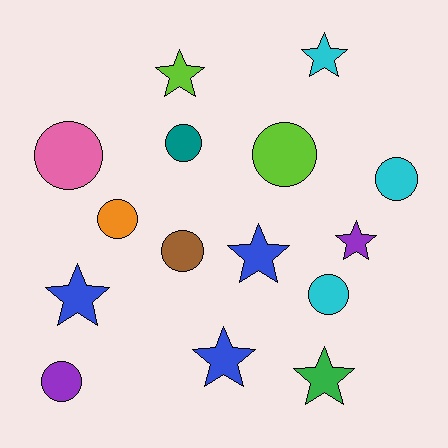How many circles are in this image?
There are 8 circles.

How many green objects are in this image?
There is 1 green object.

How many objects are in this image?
There are 15 objects.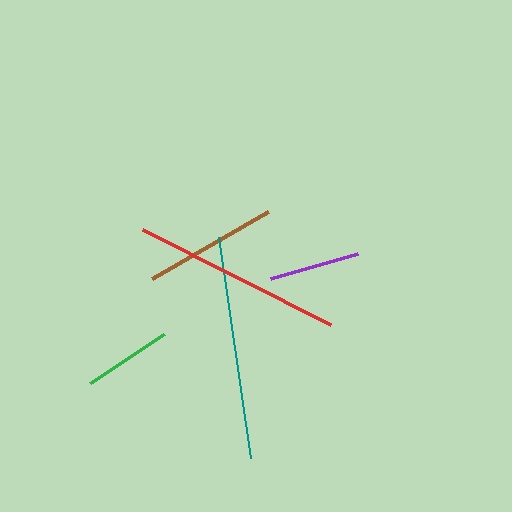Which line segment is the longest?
The teal line is the longest at approximately 224 pixels.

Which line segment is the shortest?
The green line is the shortest at approximately 88 pixels.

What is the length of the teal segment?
The teal segment is approximately 224 pixels long.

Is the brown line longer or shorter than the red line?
The red line is longer than the brown line.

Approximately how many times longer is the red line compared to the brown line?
The red line is approximately 1.6 times the length of the brown line.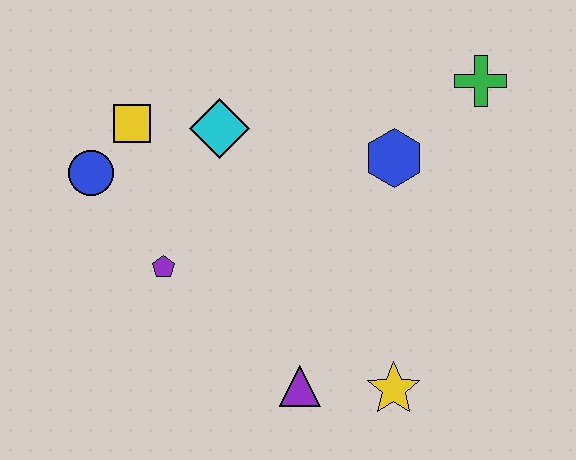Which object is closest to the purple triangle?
The yellow star is closest to the purple triangle.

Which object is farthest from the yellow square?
The yellow star is farthest from the yellow square.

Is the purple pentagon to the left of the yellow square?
No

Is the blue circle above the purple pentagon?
Yes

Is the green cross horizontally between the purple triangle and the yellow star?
No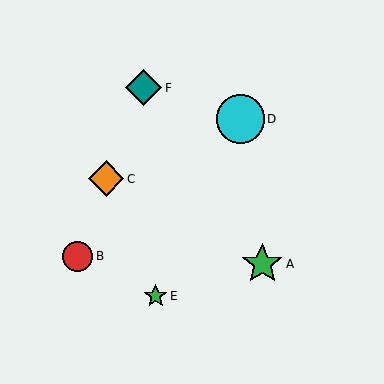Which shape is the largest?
The cyan circle (labeled D) is the largest.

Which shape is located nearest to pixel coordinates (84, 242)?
The red circle (labeled B) at (78, 256) is nearest to that location.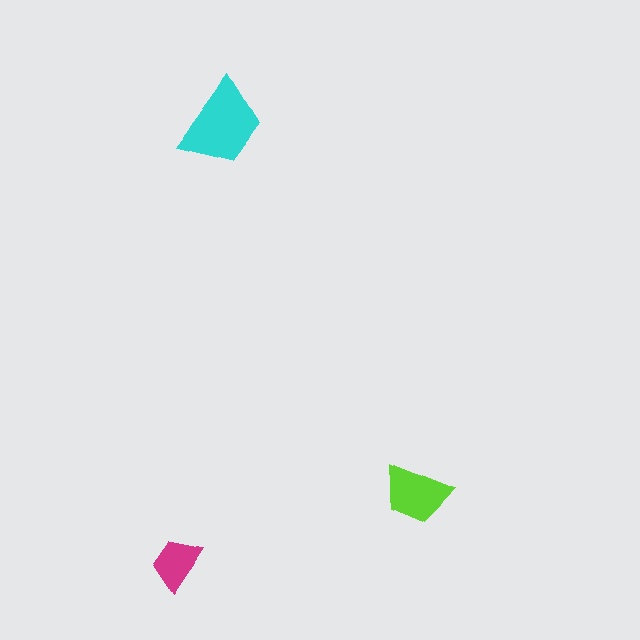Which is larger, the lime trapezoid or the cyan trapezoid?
The cyan one.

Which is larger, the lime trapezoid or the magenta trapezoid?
The lime one.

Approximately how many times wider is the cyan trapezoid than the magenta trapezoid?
About 1.5 times wider.